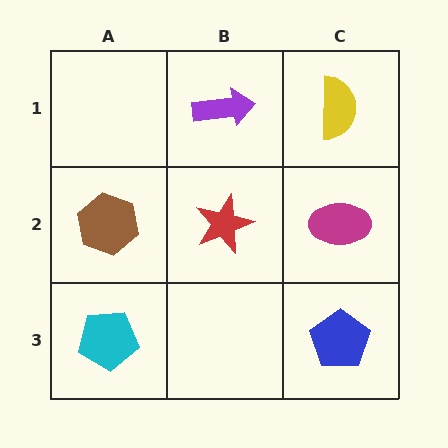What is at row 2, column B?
A red star.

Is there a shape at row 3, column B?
No, that cell is empty.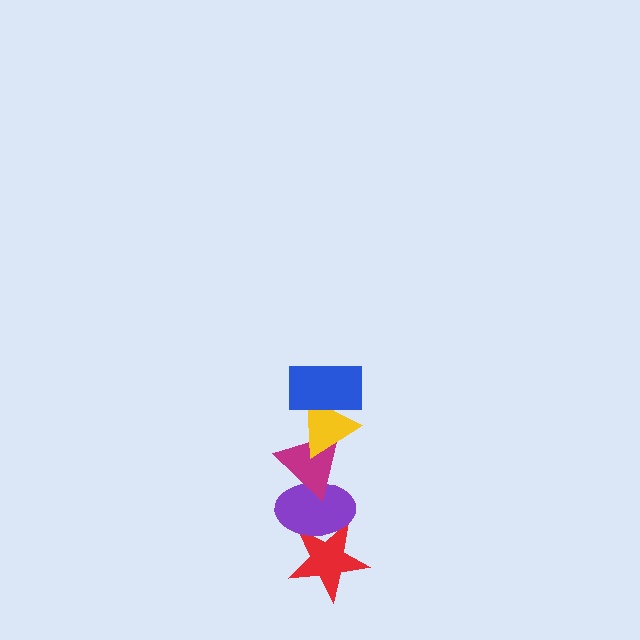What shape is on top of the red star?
The purple ellipse is on top of the red star.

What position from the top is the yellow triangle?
The yellow triangle is 2nd from the top.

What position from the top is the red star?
The red star is 5th from the top.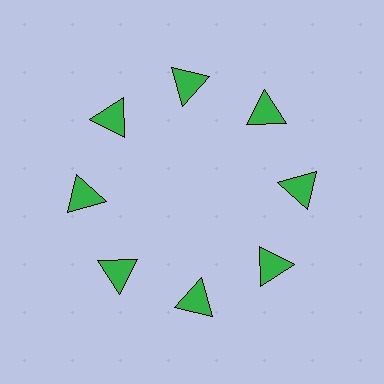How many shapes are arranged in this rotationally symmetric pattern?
There are 8 shapes, arranged in 8 groups of 1.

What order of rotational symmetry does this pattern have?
This pattern has 8-fold rotational symmetry.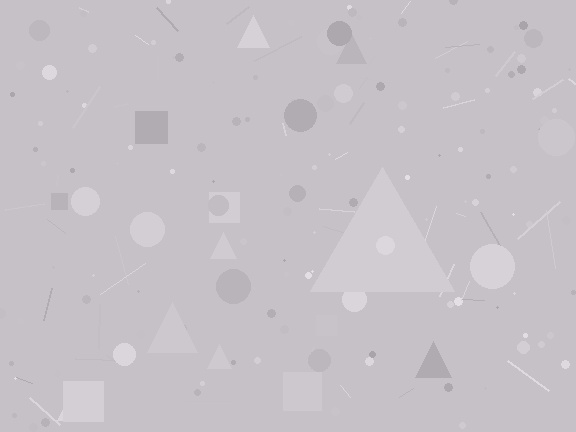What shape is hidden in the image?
A triangle is hidden in the image.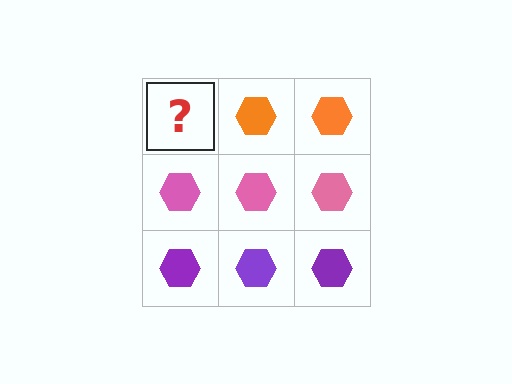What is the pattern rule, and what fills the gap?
The rule is that each row has a consistent color. The gap should be filled with an orange hexagon.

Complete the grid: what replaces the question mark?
The question mark should be replaced with an orange hexagon.